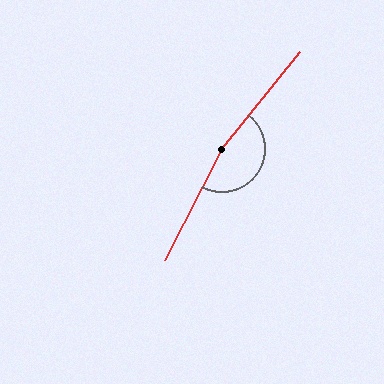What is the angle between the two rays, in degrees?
Approximately 168 degrees.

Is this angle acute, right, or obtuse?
It is obtuse.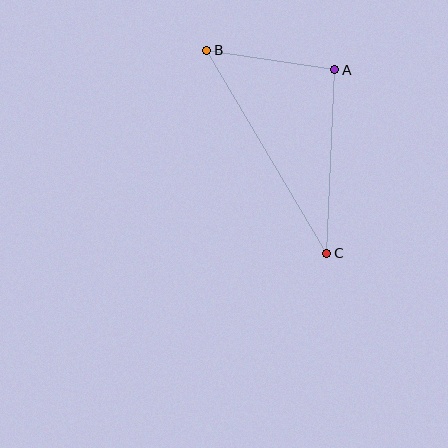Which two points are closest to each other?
Points A and B are closest to each other.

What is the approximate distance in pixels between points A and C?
The distance between A and C is approximately 184 pixels.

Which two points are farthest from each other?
Points B and C are farthest from each other.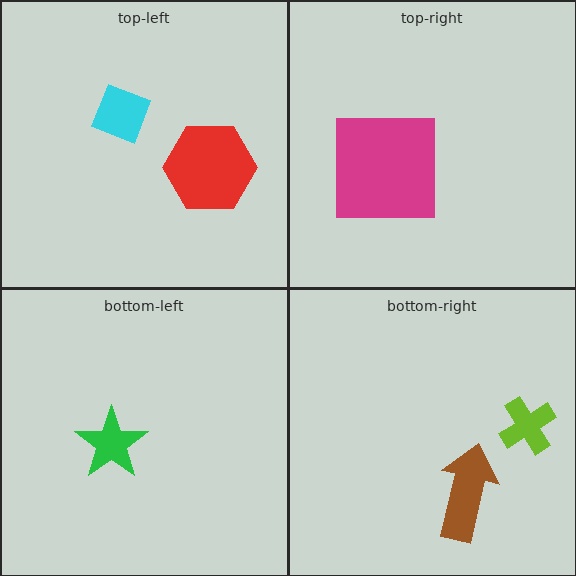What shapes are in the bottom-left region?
The green star.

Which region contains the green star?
The bottom-left region.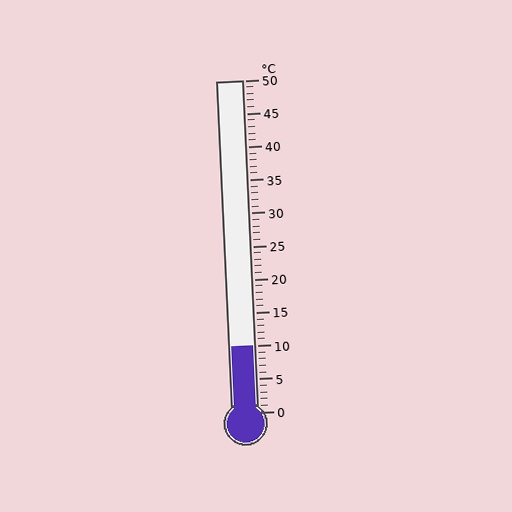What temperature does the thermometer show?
The thermometer shows approximately 10°C.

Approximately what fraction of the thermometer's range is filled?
The thermometer is filled to approximately 20% of its range.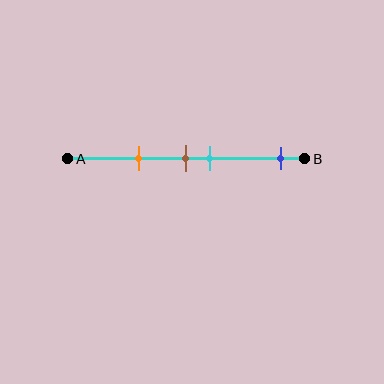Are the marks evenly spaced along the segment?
No, the marks are not evenly spaced.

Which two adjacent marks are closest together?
The brown and cyan marks are the closest adjacent pair.